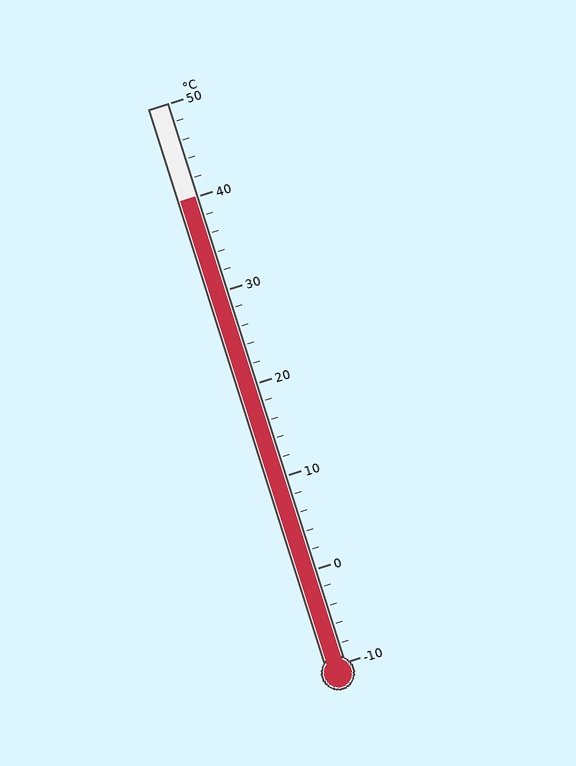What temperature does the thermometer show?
The thermometer shows approximately 40°C.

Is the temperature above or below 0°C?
The temperature is above 0°C.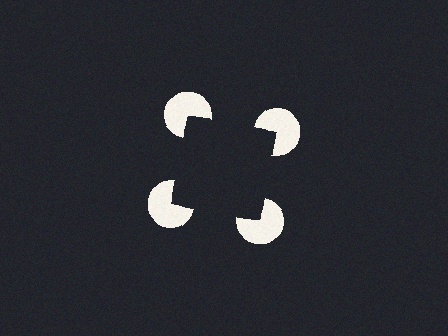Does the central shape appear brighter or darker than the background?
It typically appears slightly darker than the background, even though no actual brightness change is drawn.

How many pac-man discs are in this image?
There are 4 — one at each vertex of the illusory square.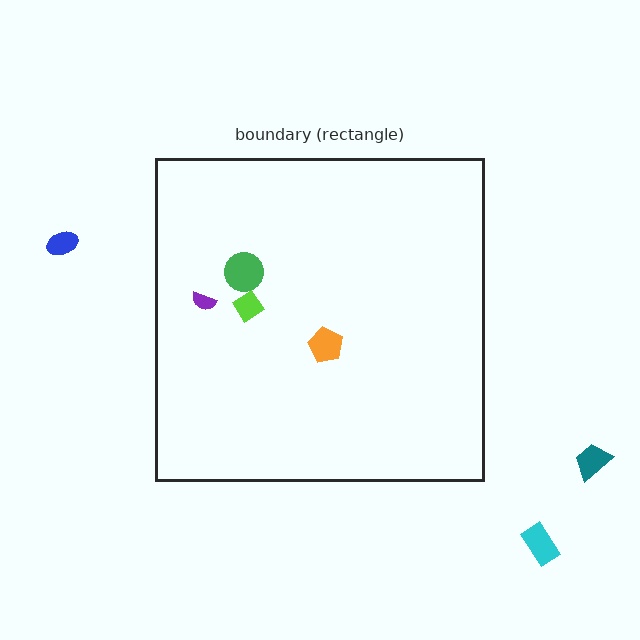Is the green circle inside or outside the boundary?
Inside.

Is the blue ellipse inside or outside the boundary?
Outside.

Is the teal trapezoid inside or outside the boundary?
Outside.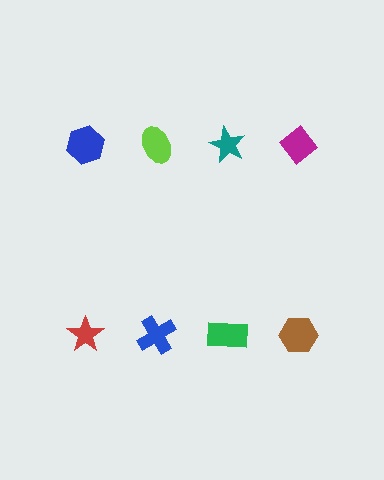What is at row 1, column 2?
A lime ellipse.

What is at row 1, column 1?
A blue hexagon.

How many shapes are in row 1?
4 shapes.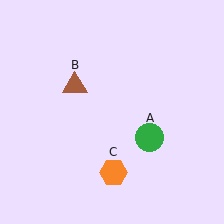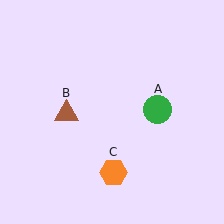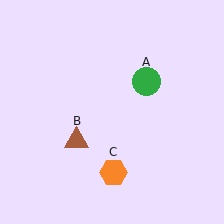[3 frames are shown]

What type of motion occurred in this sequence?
The green circle (object A), brown triangle (object B) rotated counterclockwise around the center of the scene.